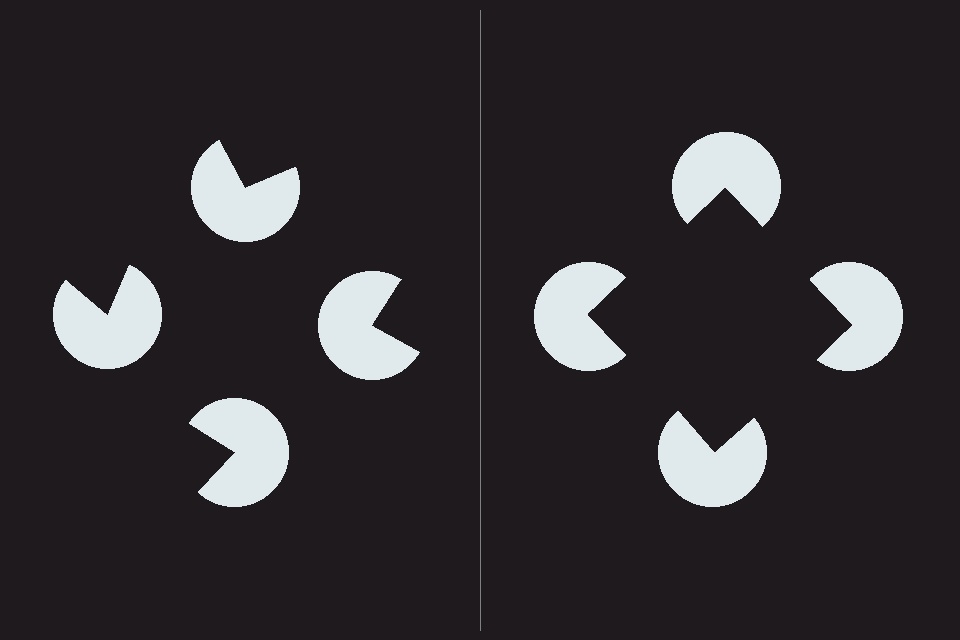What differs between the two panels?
The pac-man discs are positioned identically on both sides; only the wedge orientations differ. On the right they align to a square; on the left they are misaligned.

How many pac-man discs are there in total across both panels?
8 — 4 on each side.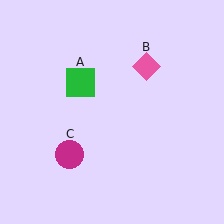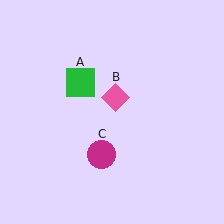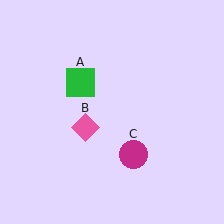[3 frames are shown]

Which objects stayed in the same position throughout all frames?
Green square (object A) remained stationary.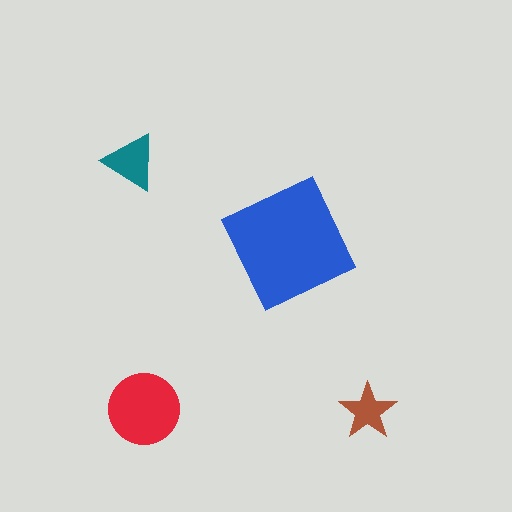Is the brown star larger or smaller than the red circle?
Smaller.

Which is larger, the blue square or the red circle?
The blue square.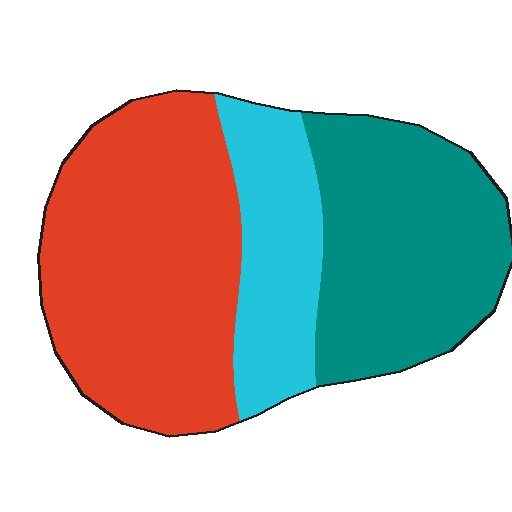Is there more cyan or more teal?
Teal.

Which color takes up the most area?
Red, at roughly 45%.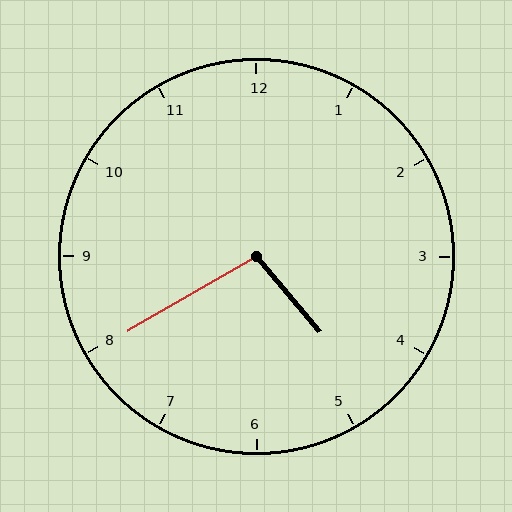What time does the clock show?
4:40.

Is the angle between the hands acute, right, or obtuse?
It is obtuse.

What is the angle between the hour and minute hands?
Approximately 100 degrees.